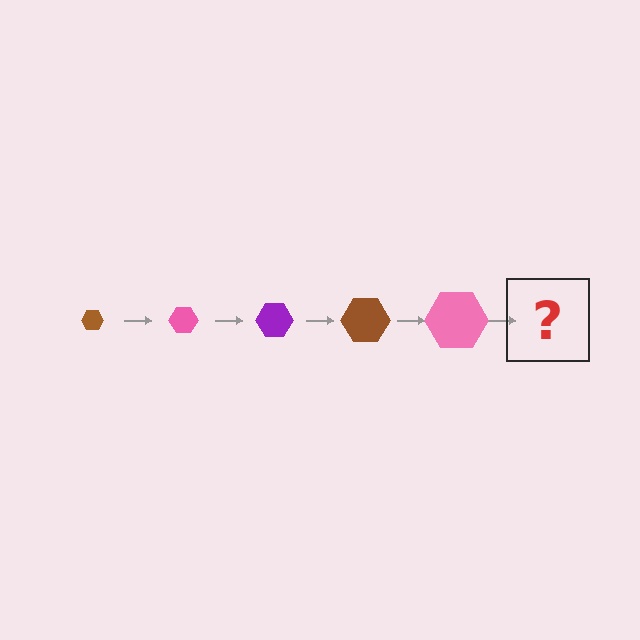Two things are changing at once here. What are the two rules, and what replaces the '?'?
The two rules are that the hexagon grows larger each step and the color cycles through brown, pink, and purple. The '?' should be a purple hexagon, larger than the previous one.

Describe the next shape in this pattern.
It should be a purple hexagon, larger than the previous one.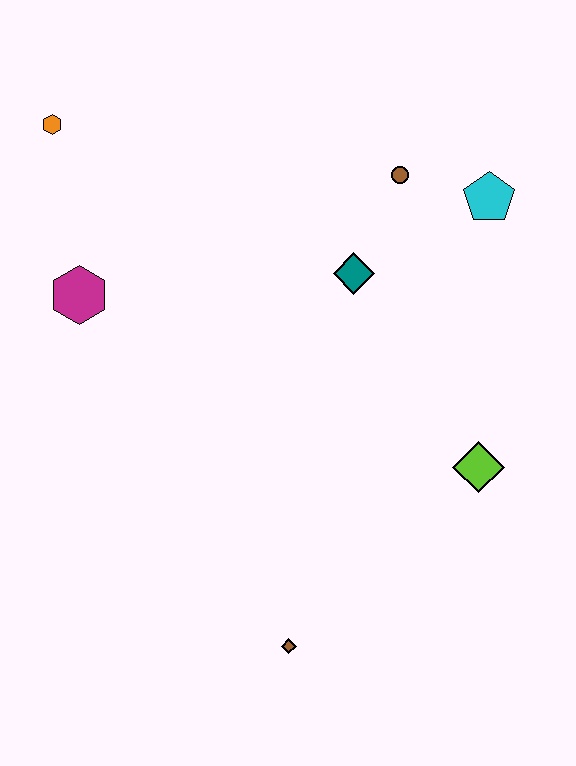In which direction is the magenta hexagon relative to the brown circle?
The magenta hexagon is to the left of the brown circle.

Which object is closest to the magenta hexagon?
The orange hexagon is closest to the magenta hexagon.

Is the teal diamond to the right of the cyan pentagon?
No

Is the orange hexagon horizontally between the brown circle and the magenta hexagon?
No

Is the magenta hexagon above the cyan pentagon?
No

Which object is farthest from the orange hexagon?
The brown diamond is farthest from the orange hexagon.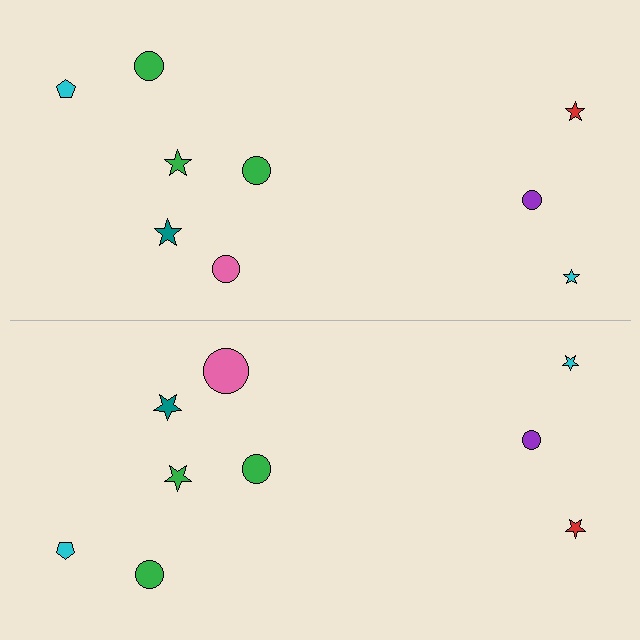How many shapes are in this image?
There are 18 shapes in this image.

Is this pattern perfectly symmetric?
No, the pattern is not perfectly symmetric. The pink circle on the bottom side has a different size than its mirror counterpart.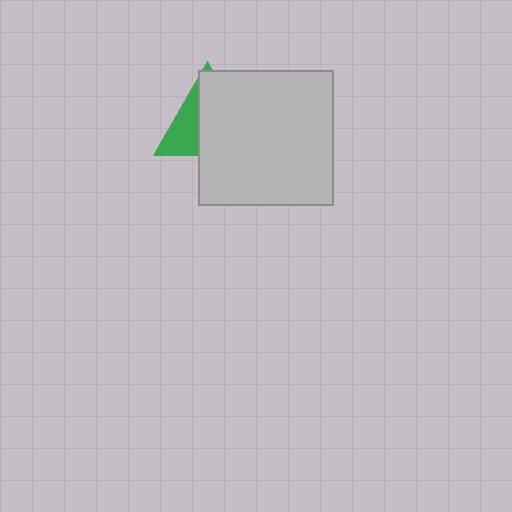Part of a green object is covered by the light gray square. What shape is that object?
It is a triangle.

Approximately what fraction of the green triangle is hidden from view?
Roughly 66% of the green triangle is hidden behind the light gray square.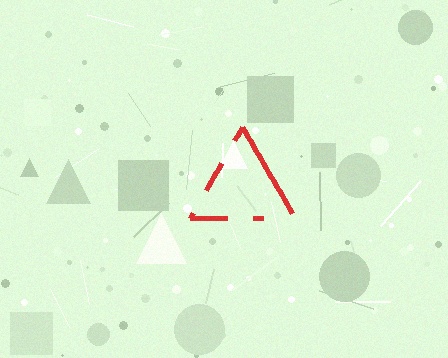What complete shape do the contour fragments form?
The contour fragments form a triangle.